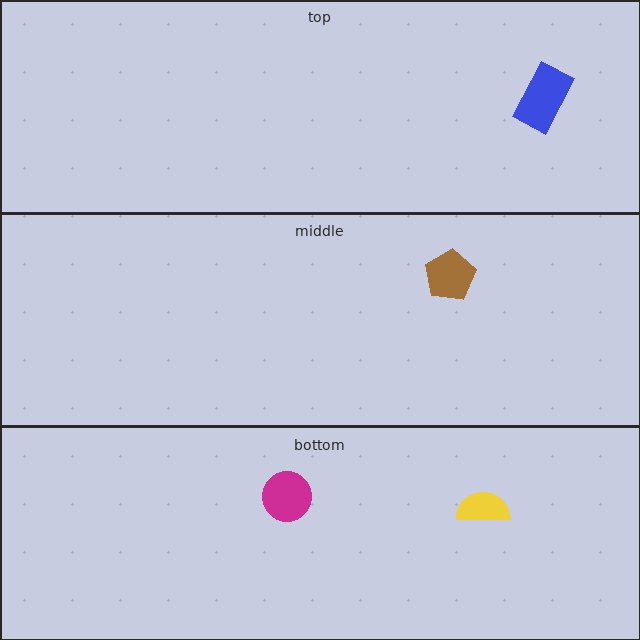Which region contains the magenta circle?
The bottom region.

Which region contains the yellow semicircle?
The bottom region.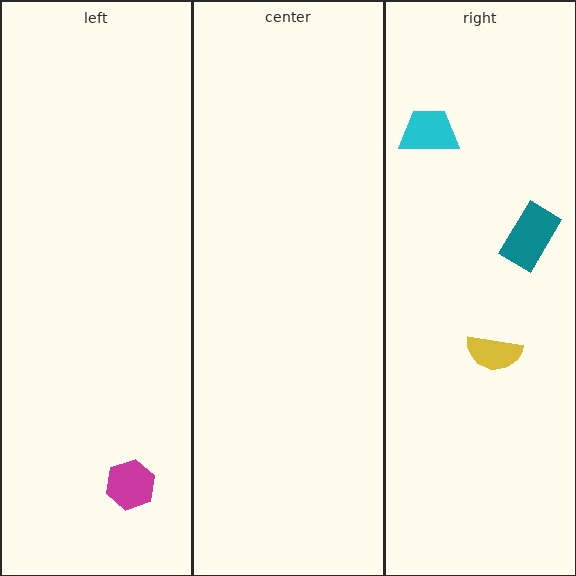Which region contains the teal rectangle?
The right region.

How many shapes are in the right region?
3.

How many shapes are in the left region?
1.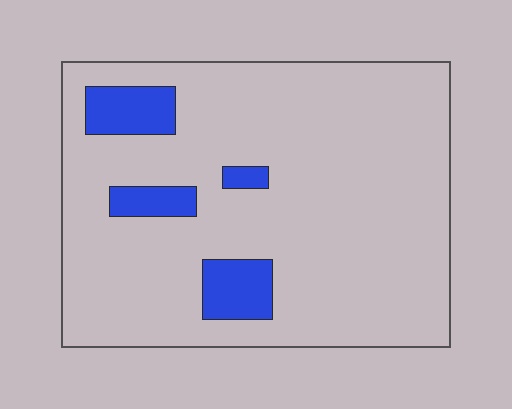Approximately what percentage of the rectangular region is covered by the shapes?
Approximately 10%.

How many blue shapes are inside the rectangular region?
4.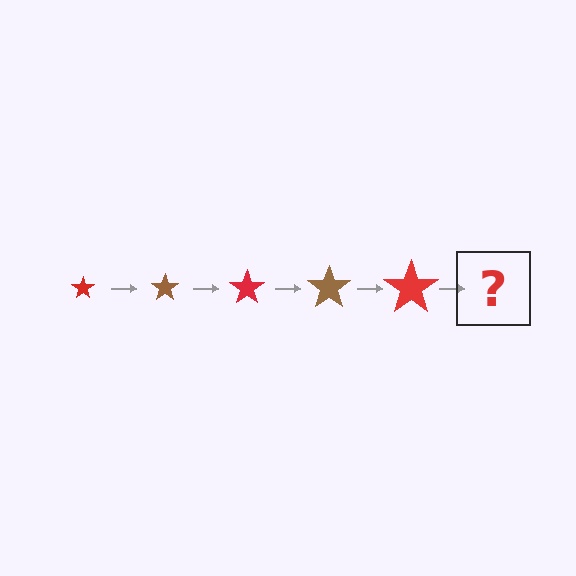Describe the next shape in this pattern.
It should be a brown star, larger than the previous one.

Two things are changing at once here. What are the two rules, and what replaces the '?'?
The two rules are that the star grows larger each step and the color cycles through red and brown. The '?' should be a brown star, larger than the previous one.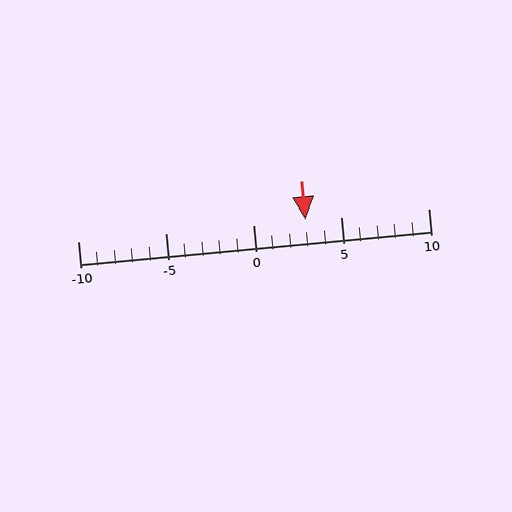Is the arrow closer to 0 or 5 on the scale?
The arrow is closer to 5.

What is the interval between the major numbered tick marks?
The major tick marks are spaced 5 units apart.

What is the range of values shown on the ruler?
The ruler shows values from -10 to 10.